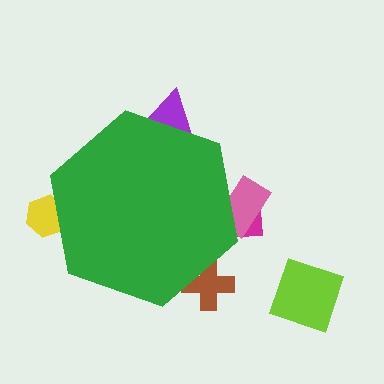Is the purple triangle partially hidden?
Yes, the purple triangle is partially hidden behind the green hexagon.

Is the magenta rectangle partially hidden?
Yes, the magenta rectangle is partially hidden behind the green hexagon.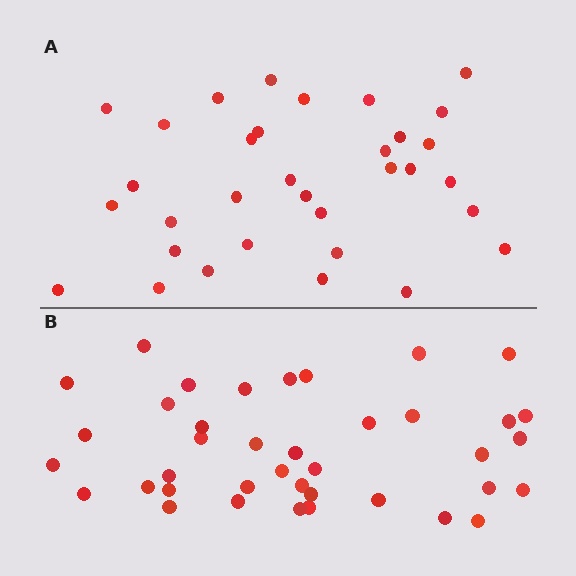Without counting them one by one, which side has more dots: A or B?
Region B (the bottom region) has more dots.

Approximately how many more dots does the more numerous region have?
Region B has about 6 more dots than region A.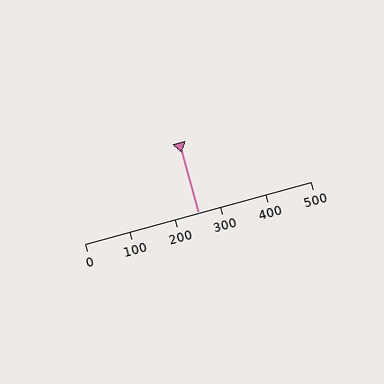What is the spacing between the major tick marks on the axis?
The major ticks are spaced 100 apart.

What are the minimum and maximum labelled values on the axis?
The axis runs from 0 to 500.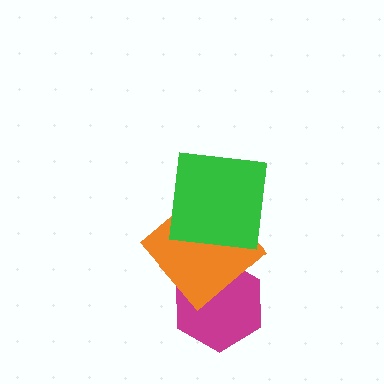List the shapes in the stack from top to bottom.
From top to bottom: the green square, the orange diamond, the magenta hexagon.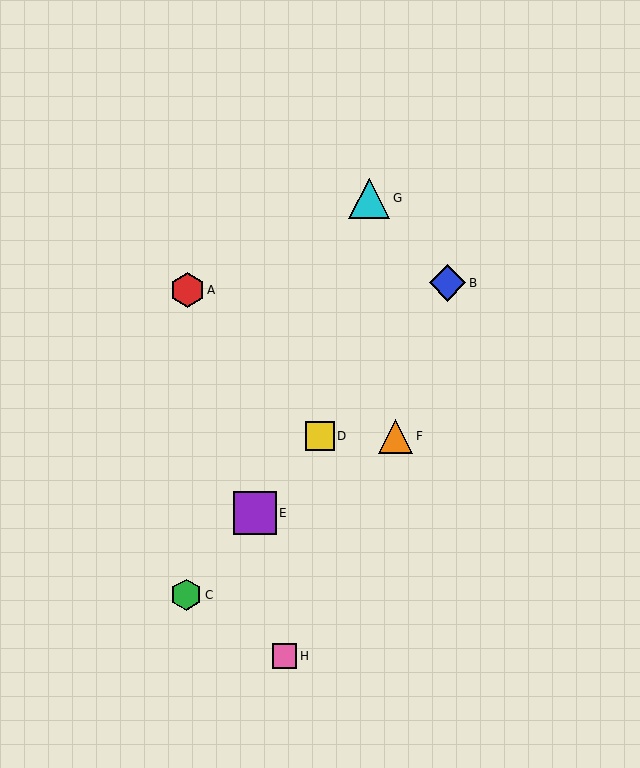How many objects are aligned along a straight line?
4 objects (B, C, D, E) are aligned along a straight line.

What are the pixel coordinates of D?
Object D is at (320, 436).